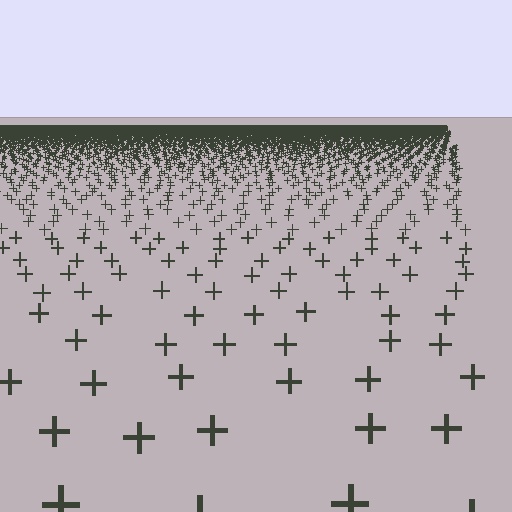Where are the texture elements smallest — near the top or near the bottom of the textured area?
Near the top.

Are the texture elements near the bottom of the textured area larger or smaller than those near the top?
Larger. Near the bottom, elements are closer to the viewer and appear at a bigger on-screen size.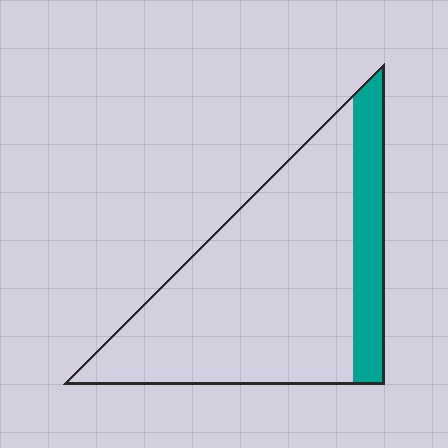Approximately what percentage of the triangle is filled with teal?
Approximately 20%.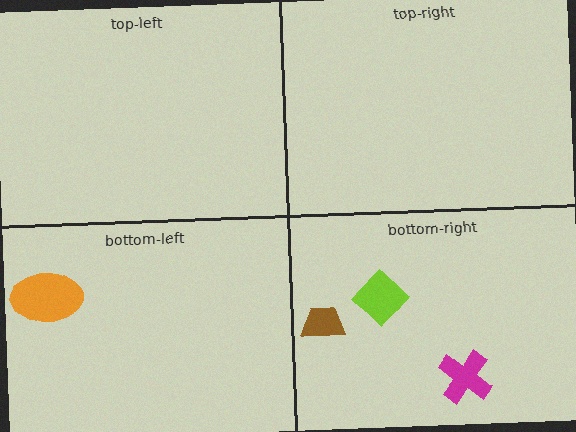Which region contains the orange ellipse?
The bottom-left region.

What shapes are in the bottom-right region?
The brown trapezoid, the magenta cross, the lime diamond.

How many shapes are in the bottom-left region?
1.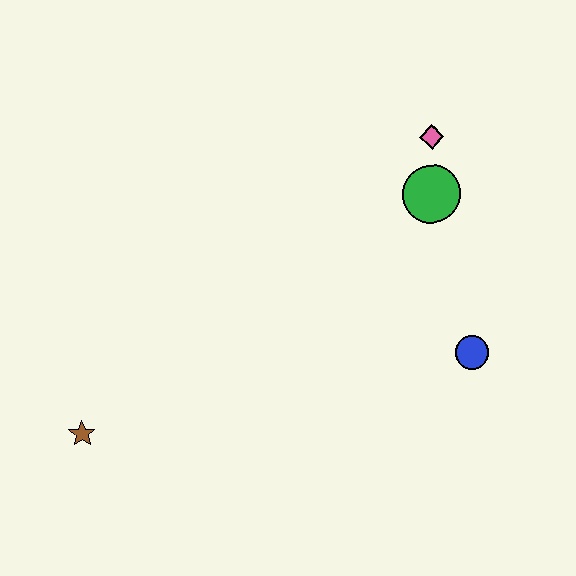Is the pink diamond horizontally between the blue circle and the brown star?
Yes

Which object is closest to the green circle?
The pink diamond is closest to the green circle.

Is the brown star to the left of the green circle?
Yes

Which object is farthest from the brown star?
The pink diamond is farthest from the brown star.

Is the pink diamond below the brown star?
No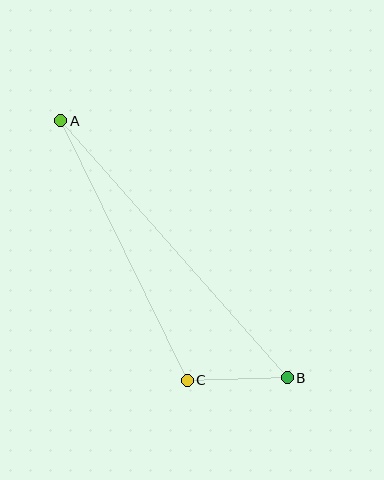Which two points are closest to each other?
Points B and C are closest to each other.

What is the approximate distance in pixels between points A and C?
The distance between A and C is approximately 289 pixels.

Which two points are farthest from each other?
Points A and B are farthest from each other.